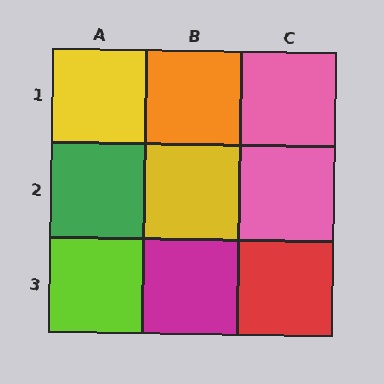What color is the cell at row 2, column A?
Green.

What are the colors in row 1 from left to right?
Yellow, orange, pink.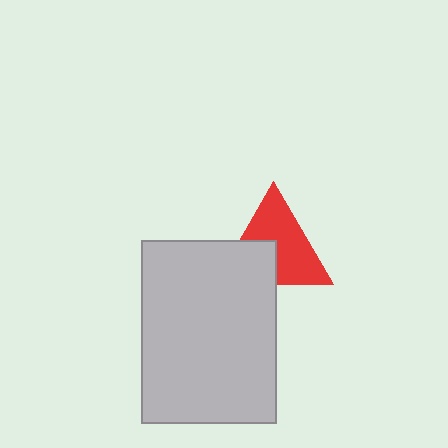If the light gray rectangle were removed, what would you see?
You would see the complete red triangle.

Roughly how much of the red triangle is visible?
About half of it is visible (roughly 63%).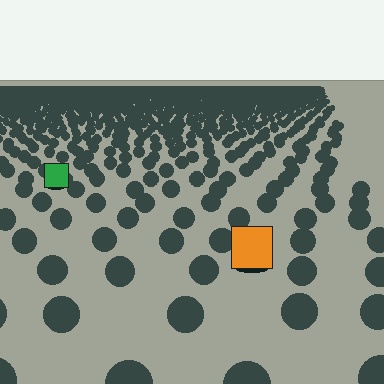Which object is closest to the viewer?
The orange square is closest. The texture marks near it are larger and more spread out.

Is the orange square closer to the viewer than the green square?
Yes. The orange square is closer — you can tell from the texture gradient: the ground texture is coarser near it.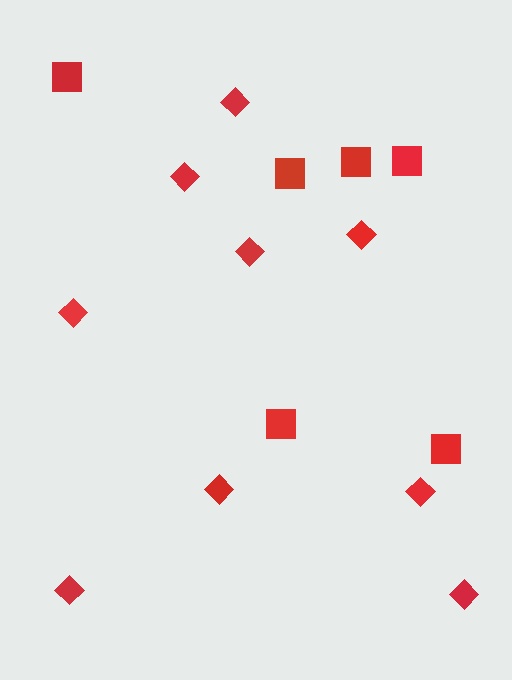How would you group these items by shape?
There are 2 groups: one group of squares (6) and one group of diamonds (9).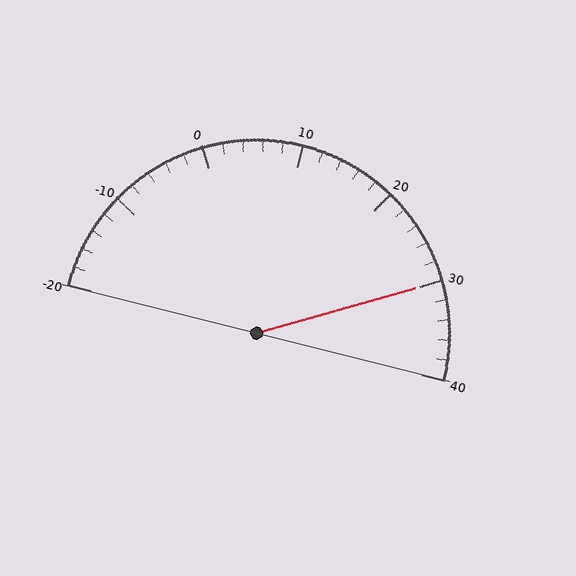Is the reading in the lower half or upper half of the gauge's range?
The reading is in the upper half of the range (-20 to 40).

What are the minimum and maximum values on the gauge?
The gauge ranges from -20 to 40.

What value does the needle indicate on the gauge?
The needle indicates approximately 30.